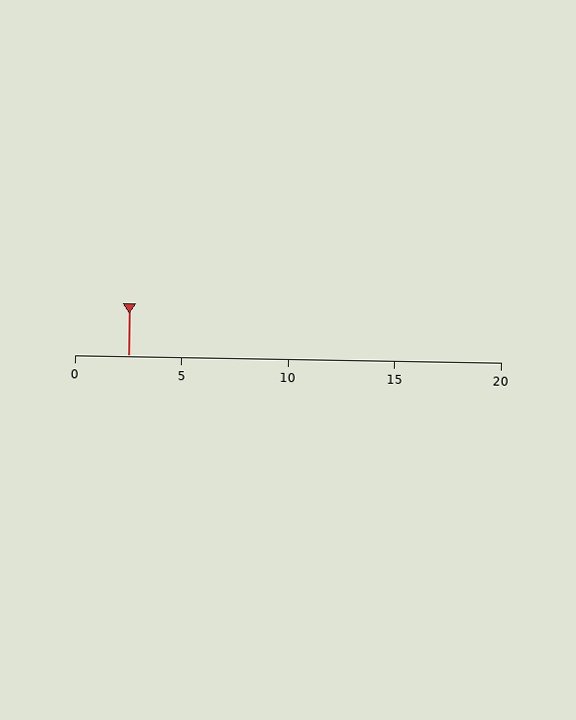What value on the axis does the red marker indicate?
The marker indicates approximately 2.5.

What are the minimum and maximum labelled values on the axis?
The axis runs from 0 to 20.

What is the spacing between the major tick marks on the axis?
The major ticks are spaced 5 apart.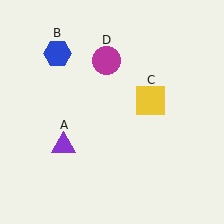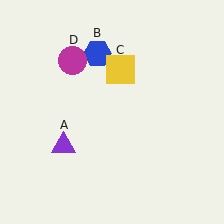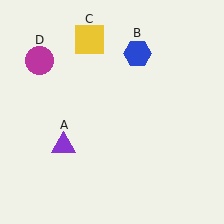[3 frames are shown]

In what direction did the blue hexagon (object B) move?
The blue hexagon (object B) moved right.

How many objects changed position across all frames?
3 objects changed position: blue hexagon (object B), yellow square (object C), magenta circle (object D).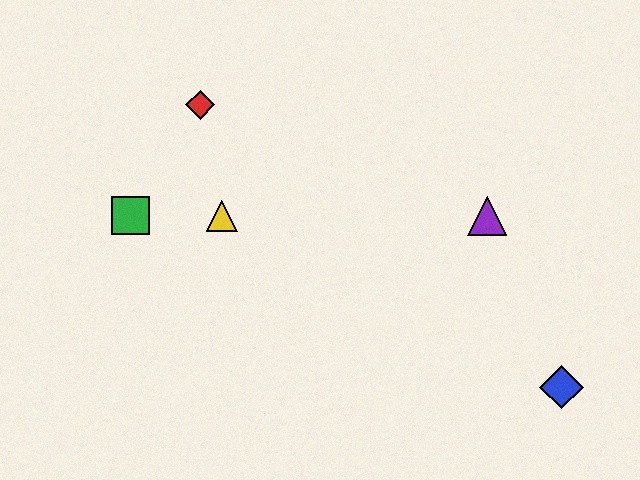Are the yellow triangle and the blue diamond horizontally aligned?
No, the yellow triangle is at y≈216 and the blue diamond is at y≈387.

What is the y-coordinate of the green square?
The green square is at y≈216.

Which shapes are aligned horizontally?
The green square, the yellow triangle, the purple triangle are aligned horizontally.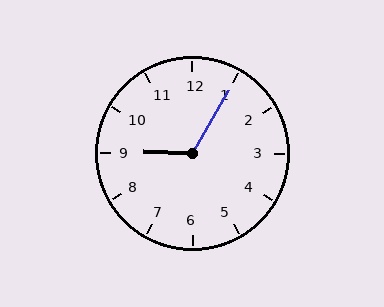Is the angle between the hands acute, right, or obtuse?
It is obtuse.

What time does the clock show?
9:05.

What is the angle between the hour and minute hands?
Approximately 118 degrees.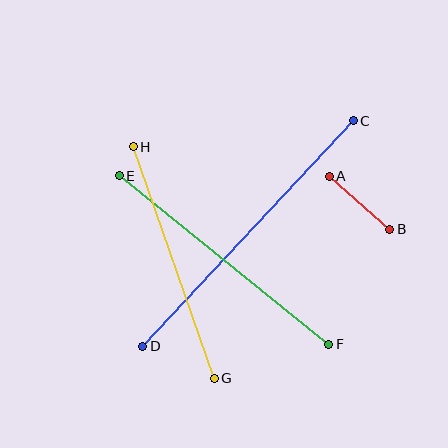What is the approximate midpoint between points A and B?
The midpoint is at approximately (359, 203) pixels.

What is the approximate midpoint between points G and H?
The midpoint is at approximately (174, 263) pixels.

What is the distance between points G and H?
The distance is approximately 245 pixels.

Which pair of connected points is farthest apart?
Points C and D are farthest apart.